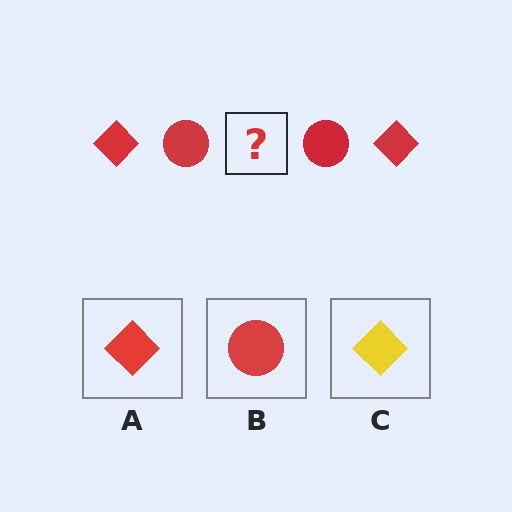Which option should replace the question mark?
Option A.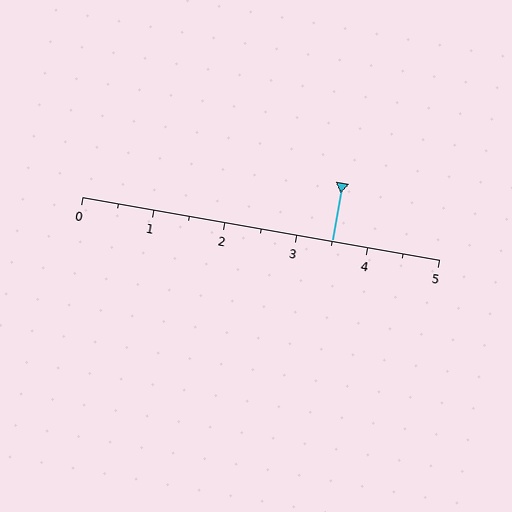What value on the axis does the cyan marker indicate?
The marker indicates approximately 3.5.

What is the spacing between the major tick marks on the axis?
The major ticks are spaced 1 apart.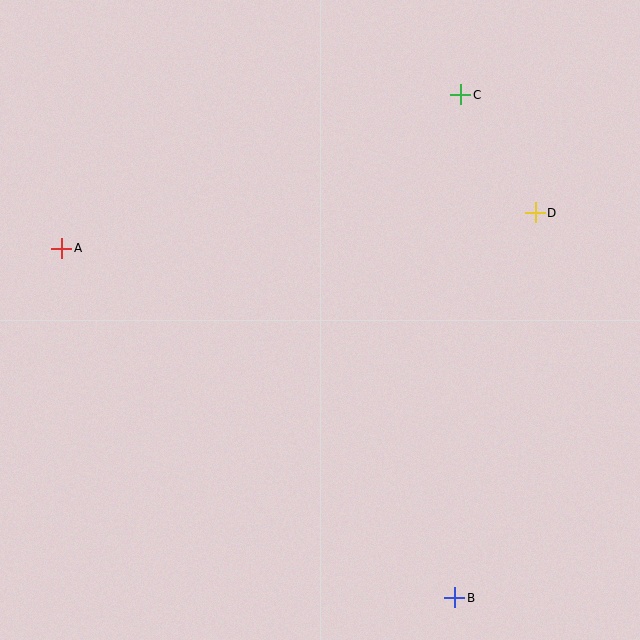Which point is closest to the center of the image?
Point D at (535, 213) is closest to the center.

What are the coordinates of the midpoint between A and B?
The midpoint between A and B is at (258, 423).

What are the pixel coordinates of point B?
Point B is at (455, 598).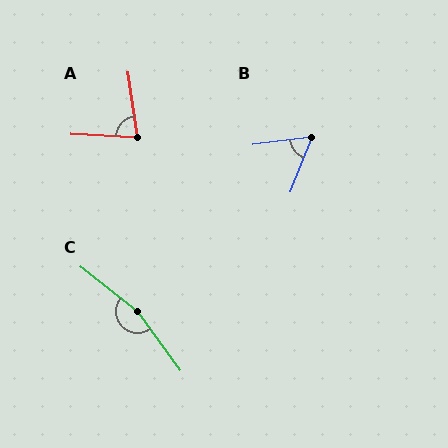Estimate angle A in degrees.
Approximately 79 degrees.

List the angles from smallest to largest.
B (61°), A (79°), C (164°).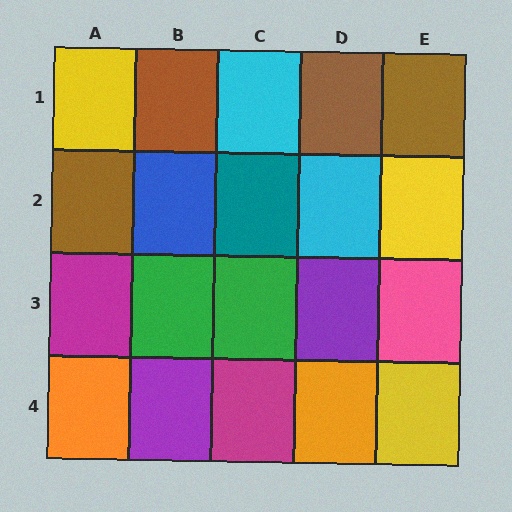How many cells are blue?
1 cell is blue.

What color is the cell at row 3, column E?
Pink.